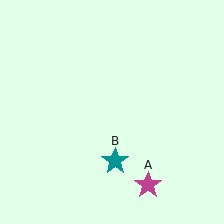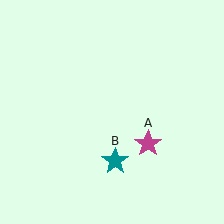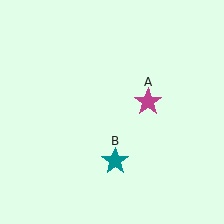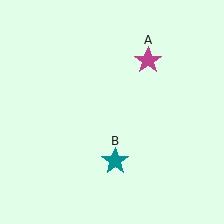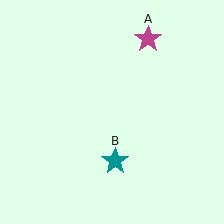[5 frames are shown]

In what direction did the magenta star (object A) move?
The magenta star (object A) moved up.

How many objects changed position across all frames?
1 object changed position: magenta star (object A).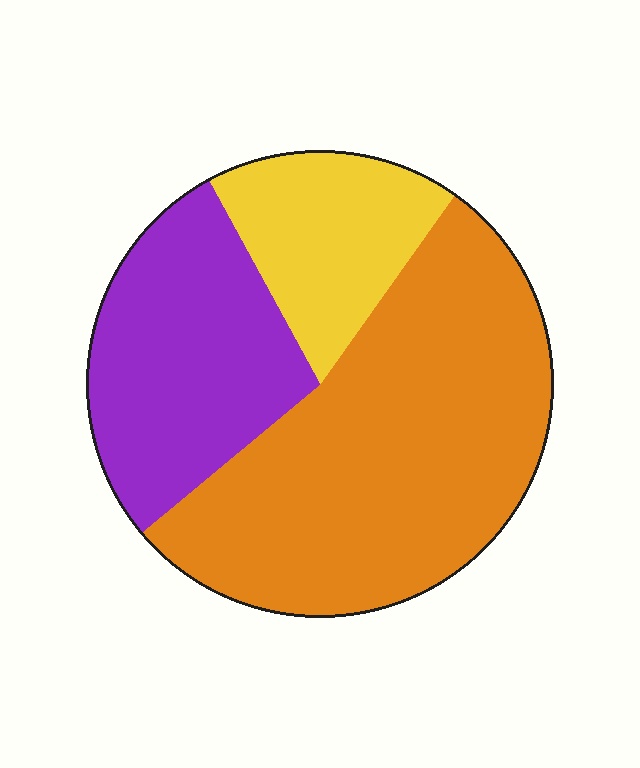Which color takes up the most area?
Orange, at roughly 55%.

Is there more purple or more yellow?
Purple.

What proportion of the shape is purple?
Purple covers 28% of the shape.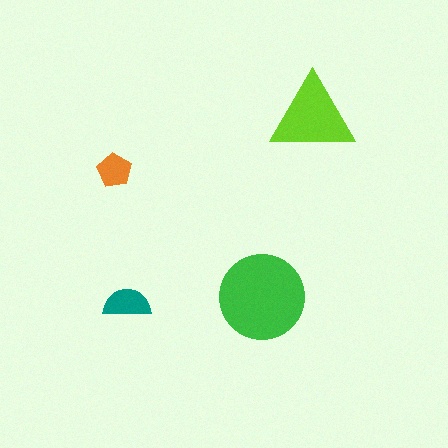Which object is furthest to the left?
The orange pentagon is leftmost.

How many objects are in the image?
There are 4 objects in the image.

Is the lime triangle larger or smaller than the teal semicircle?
Larger.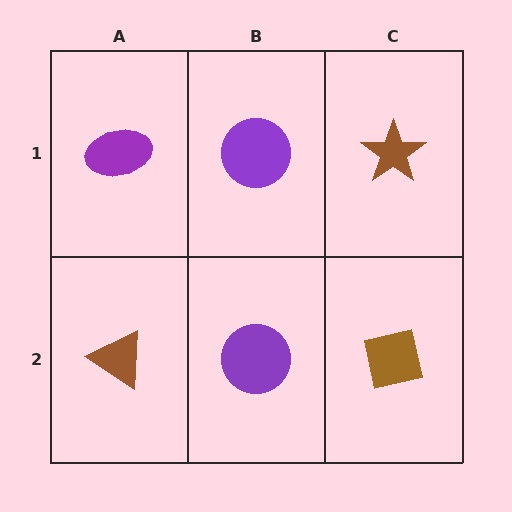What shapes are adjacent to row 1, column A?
A brown triangle (row 2, column A), a purple circle (row 1, column B).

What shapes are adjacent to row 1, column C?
A brown square (row 2, column C), a purple circle (row 1, column B).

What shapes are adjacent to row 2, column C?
A brown star (row 1, column C), a purple circle (row 2, column B).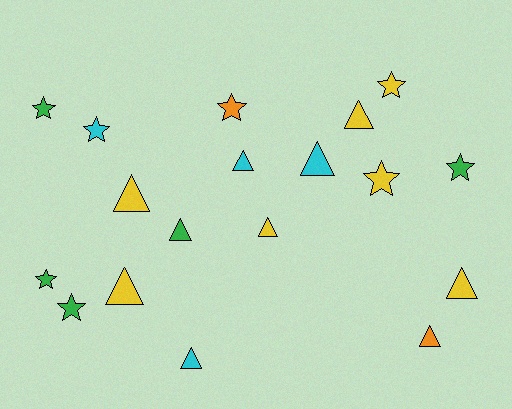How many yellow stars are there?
There are 2 yellow stars.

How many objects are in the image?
There are 18 objects.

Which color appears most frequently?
Yellow, with 7 objects.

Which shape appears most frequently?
Triangle, with 10 objects.